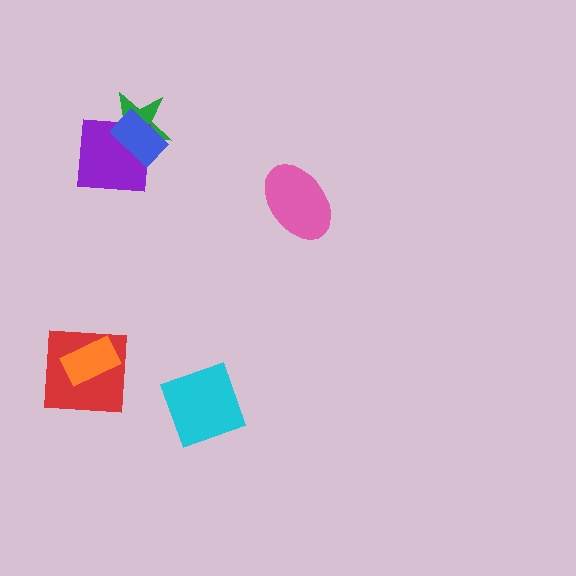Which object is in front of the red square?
The orange rectangle is in front of the red square.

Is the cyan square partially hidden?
No, no other shape covers it.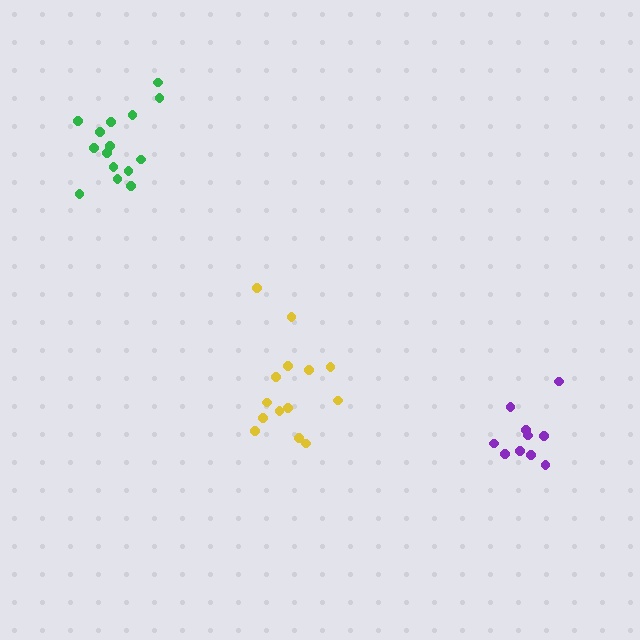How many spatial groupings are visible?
There are 3 spatial groupings.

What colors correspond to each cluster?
The clusters are colored: green, yellow, purple.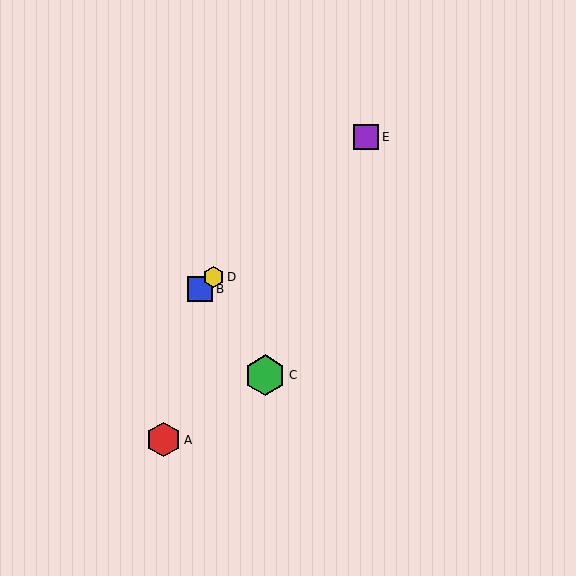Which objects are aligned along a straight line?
Objects B, D, E are aligned along a straight line.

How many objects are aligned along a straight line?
3 objects (B, D, E) are aligned along a straight line.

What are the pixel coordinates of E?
Object E is at (366, 137).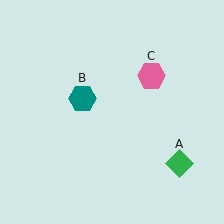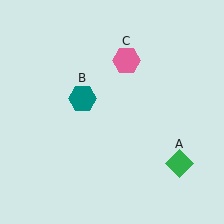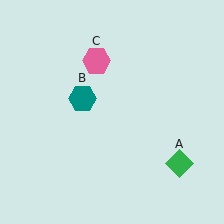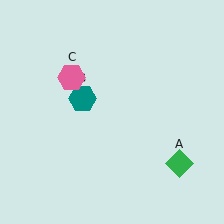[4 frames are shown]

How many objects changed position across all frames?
1 object changed position: pink hexagon (object C).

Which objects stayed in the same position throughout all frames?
Green diamond (object A) and teal hexagon (object B) remained stationary.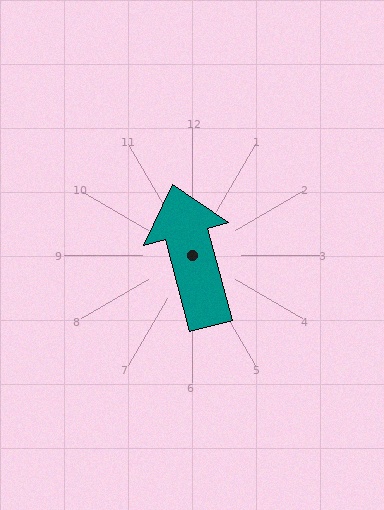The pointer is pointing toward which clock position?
Roughly 11 o'clock.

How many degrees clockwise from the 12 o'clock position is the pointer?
Approximately 345 degrees.